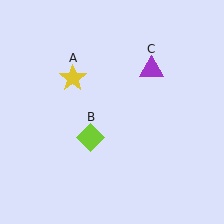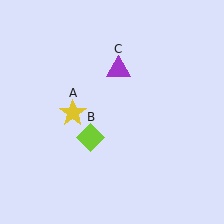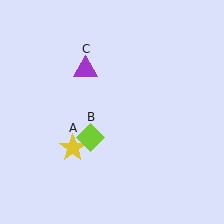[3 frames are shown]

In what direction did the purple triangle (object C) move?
The purple triangle (object C) moved left.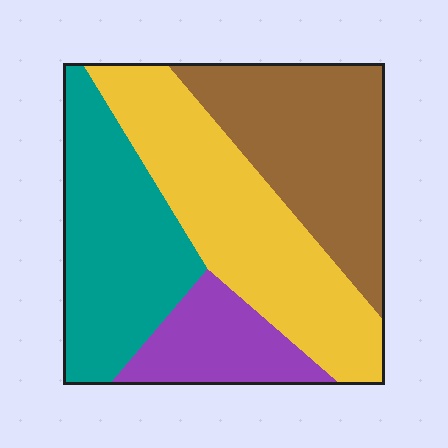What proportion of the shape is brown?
Brown takes up between a sixth and a third of the shape.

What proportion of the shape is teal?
Teal covers 27% of the shape.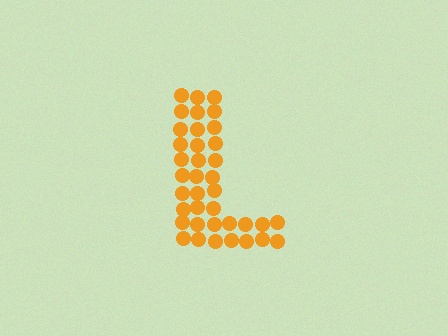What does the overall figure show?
The overall figure shows the letter L.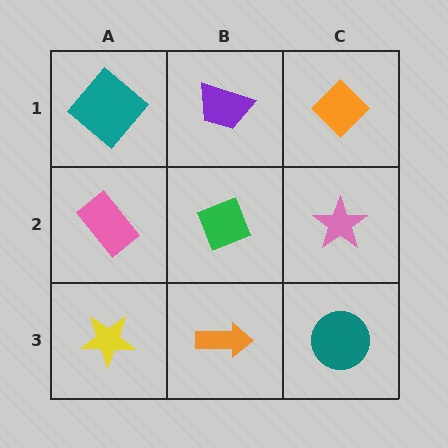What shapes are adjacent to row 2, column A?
A teal diamond (row 1, column A), a yellow star (row 3, column A), a green diamond (row 2, column B).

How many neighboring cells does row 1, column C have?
2.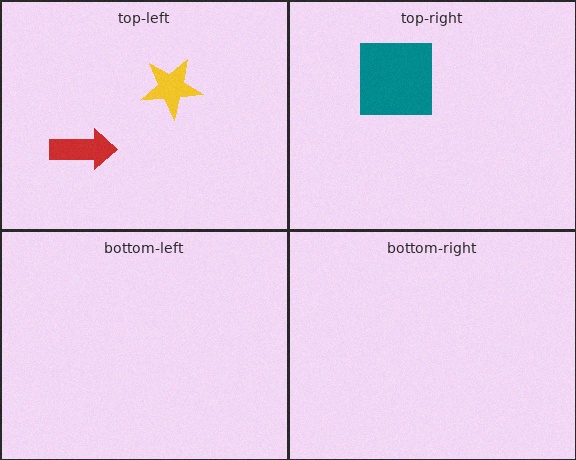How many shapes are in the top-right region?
1.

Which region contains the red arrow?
The top-left region.